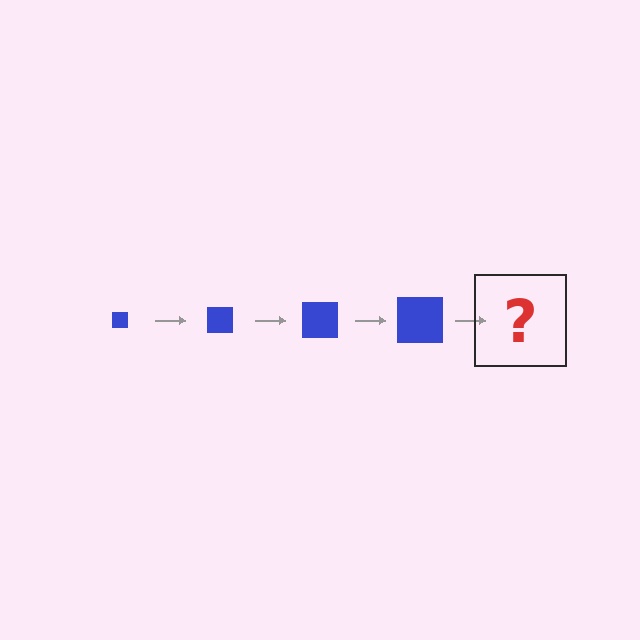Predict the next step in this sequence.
The next step is a blue square, larger than the previous one.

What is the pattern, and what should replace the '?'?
The pattern is that the square gets progressively larger each step. The '?' should be a blue square, larger than the previous one.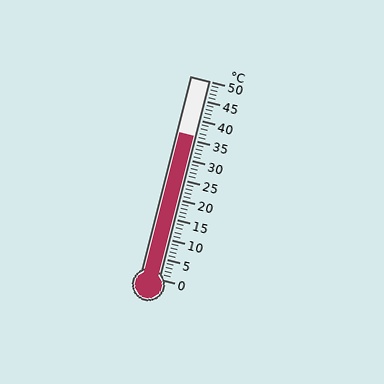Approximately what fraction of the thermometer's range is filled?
The thermometer is filled to approximately 70% of its range.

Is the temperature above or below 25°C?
The temperature is above 25°C.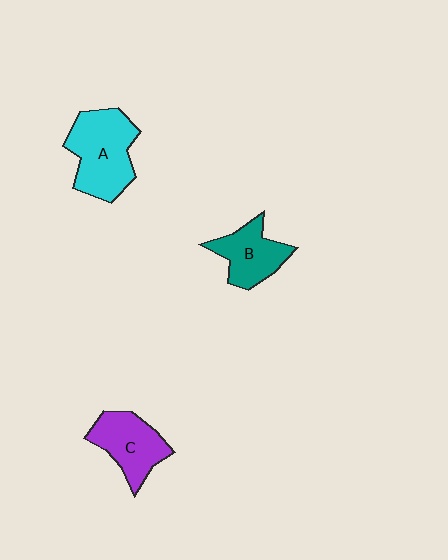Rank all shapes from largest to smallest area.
From largest to smallest: A (cyan), C (purple), B (teal).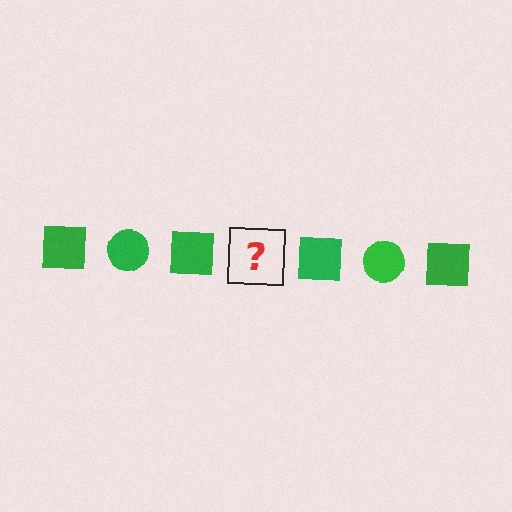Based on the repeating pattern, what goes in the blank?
The blank should be a green circle.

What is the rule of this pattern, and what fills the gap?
The rule is that the pattern cycles through square, circle shapes in green. The gap should be filled with a green circle.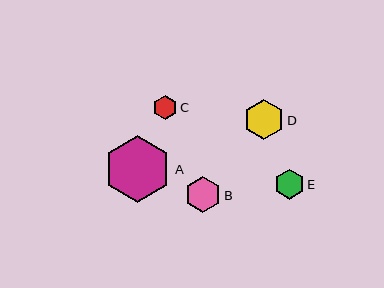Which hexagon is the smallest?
Hexagon C is the smallest with a size of approximately 25 pixels.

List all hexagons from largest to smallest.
From largest to smallest: A, D, B, E, C.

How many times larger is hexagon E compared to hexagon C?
Hexagon E is approximately 1.2 times the size of hexagon C.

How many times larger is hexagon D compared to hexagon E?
Hexagon D is approximately 1.3 times the size of hexagon E.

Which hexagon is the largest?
Hexagon A is the largest with a size of approximately 68 pixels.